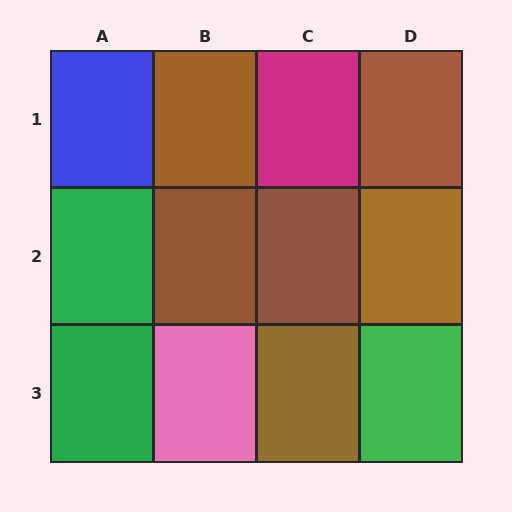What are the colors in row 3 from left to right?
Green, pink, brown, green.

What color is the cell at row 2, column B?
Brown.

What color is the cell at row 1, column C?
Magenta.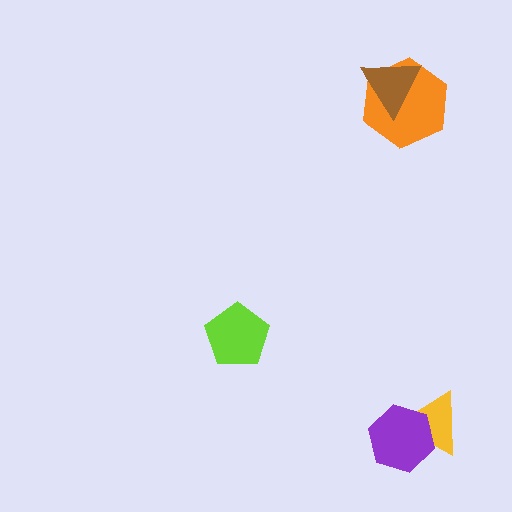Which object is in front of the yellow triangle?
The purple hexagon is in front of the yellow triangle.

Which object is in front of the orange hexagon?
The brown triangle is in front of the orange hexagon.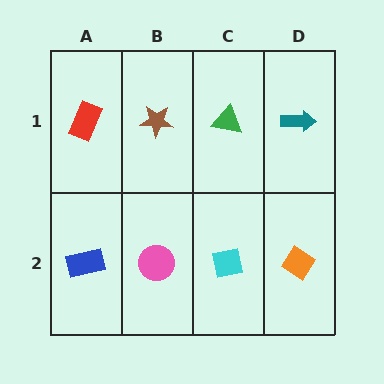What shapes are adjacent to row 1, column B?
A pink circle (row 2, column B), a red rectangle (row 1, column A), a green triangle (row 1, column C).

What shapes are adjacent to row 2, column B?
A brown star (row 1, column B), a blue rectangle (row 2, column A), a cyan square (row 2, column C).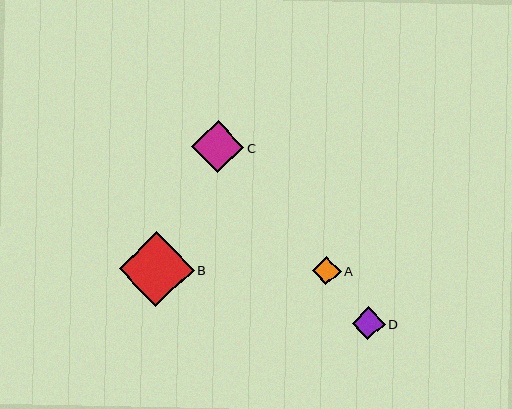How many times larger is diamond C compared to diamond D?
Diamond C is approximately 1.6 times the size of diamond D.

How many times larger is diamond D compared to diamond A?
Diamond D is approximately 1.1 times the size of diamond A.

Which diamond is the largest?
Diamond B is the largest with a size of approximately 75 pixels.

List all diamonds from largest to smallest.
From largest to smallest: B, C, D, A.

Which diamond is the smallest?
Diamond A is the smallest with a size of approximately 29 pixels.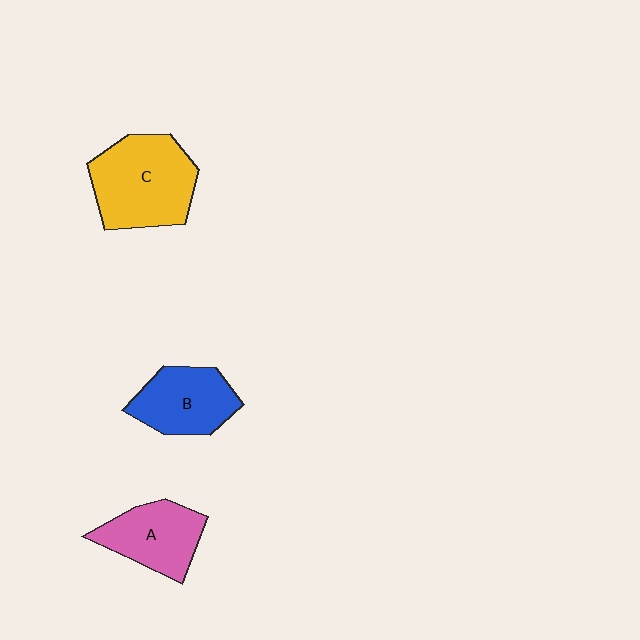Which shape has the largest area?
Shape C (yellow).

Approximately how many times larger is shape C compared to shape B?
Approximately 1.4 times.